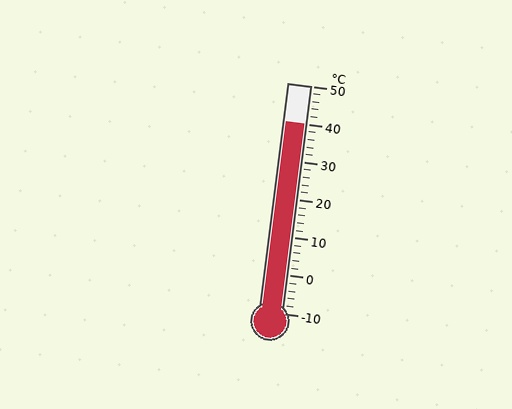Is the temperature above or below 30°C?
The temperature is above 30°C.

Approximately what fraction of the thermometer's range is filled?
The thermometer is filled to approximately 85% of its range.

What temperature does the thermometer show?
The thermometer shows approximately 40°C.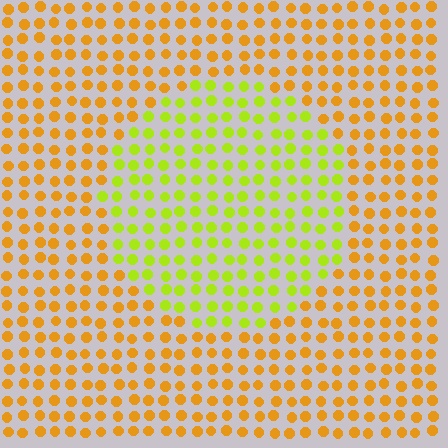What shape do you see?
I see a circle.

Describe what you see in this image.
The image is filled with small orange elements in a uniform arrangement. A circle-shaped region is visible where the elements are tinted to a slightly different hue, forming a subtle color boundary.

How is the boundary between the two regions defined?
The boundary is defined purely by a slight shift in hue (about 42 degrees). Spacing, size, and orientation are identical on both sides.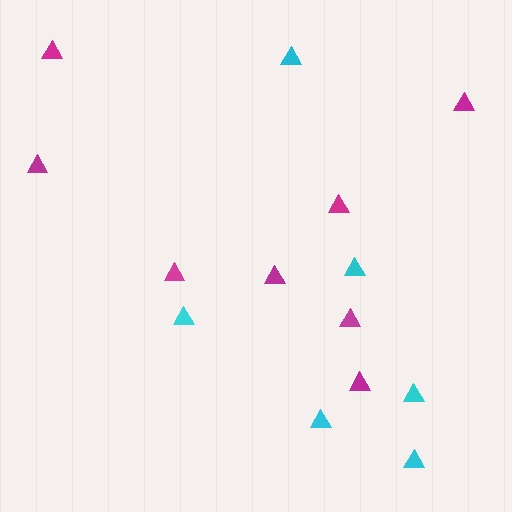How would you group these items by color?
There are 2 groups: one group of cyan triangles (6) and one group of magenta triangles (8).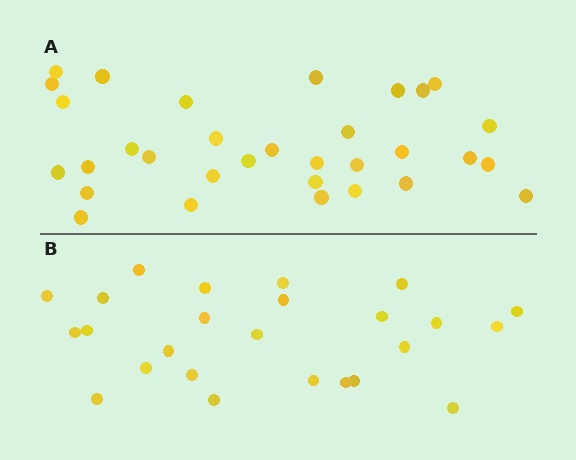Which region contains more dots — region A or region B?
Region A (the top region) has more dots.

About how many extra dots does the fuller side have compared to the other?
Region A has roughly 8 or so more dots than region B.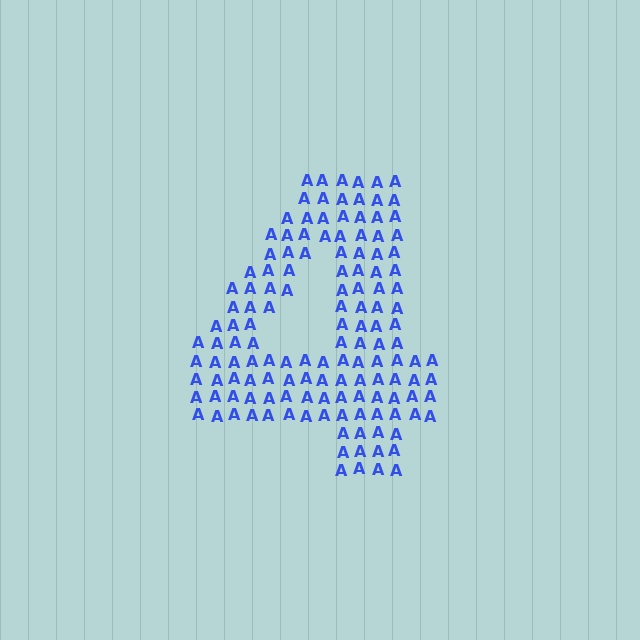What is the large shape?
The large shape is the digit 4.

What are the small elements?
The small elements are letter A's.